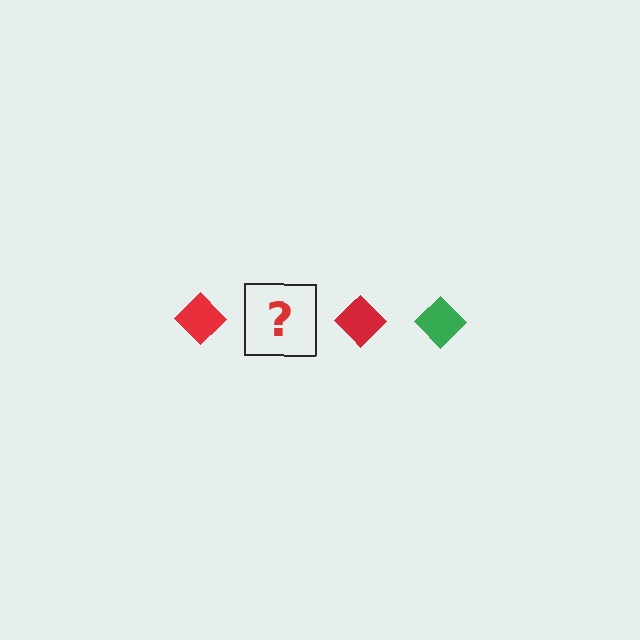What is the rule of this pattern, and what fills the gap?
The rule is that the pattern cycles through red, green diamonds. The gap should be filled with a green diamond.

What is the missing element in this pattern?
The missing element is a green diamond.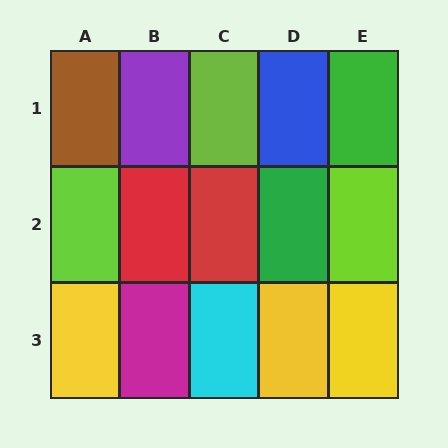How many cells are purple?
1 cell is purple.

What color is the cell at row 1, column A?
Brown.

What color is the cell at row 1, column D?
Blue.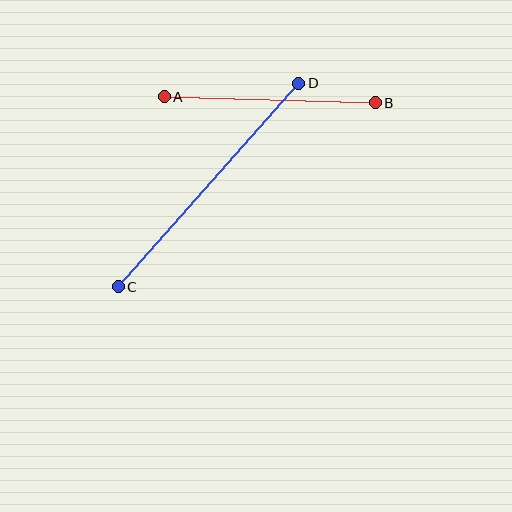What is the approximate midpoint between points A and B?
The midpoint is at approximately (270, 100) pixels.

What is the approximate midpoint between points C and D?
The midpoint is at approximately (208, 185) pixels.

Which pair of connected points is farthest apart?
Points C and D are farthest apart.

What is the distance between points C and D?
The distance is approximately 272 pixels.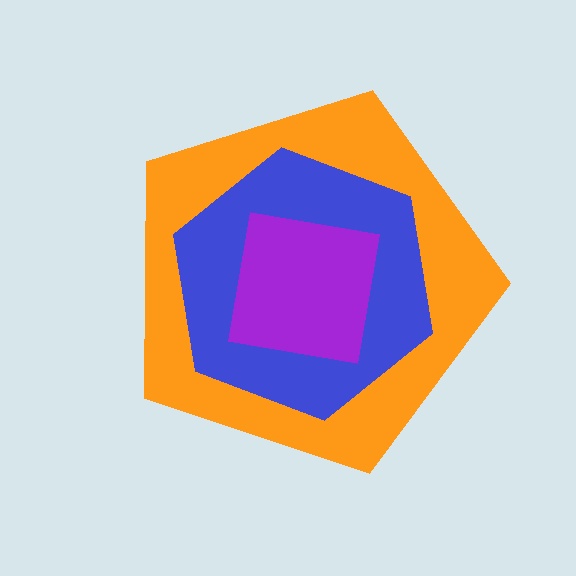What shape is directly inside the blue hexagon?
The purple square.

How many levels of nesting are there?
3.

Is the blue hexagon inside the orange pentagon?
Yes.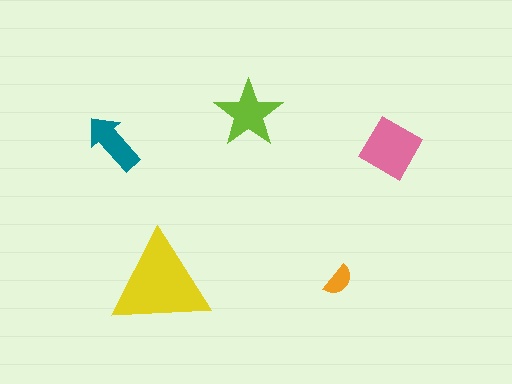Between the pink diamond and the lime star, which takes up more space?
The pink diamond.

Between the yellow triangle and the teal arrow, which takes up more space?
The yellow triangle.